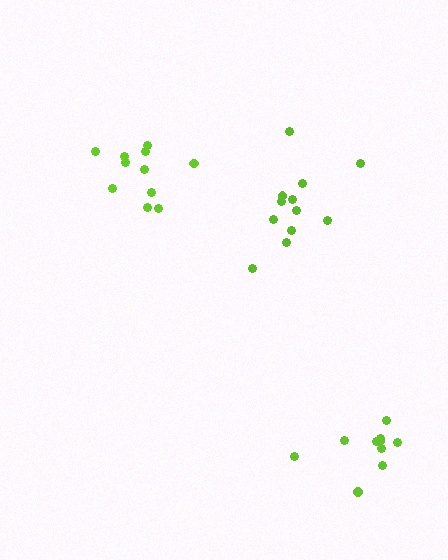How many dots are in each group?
Group 1: 11 dots, Group 2: 12 dots, Group 3: 10 dots (33 total).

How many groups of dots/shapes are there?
There are 3 groups.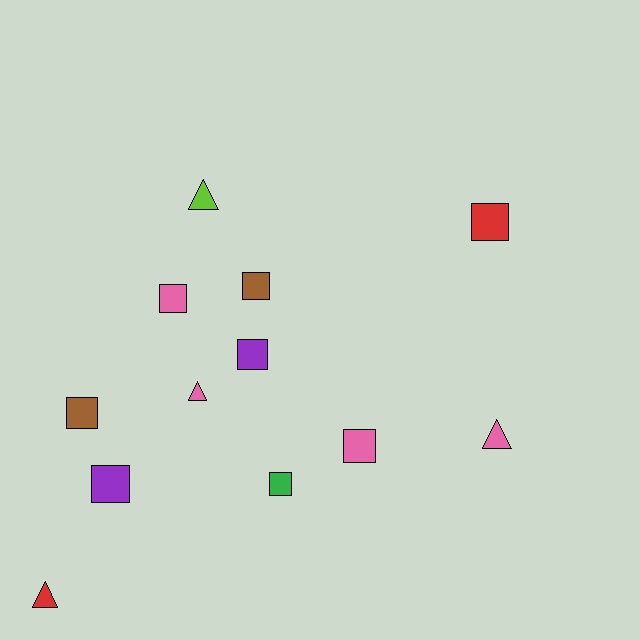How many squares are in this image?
There are 8 squares.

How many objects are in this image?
There are 12 objects.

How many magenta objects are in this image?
There are no magenta objects.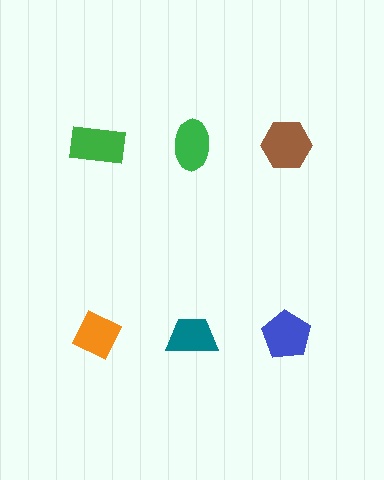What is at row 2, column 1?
An orange diamond.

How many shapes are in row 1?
3 shapes.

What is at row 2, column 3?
A blue pentagon.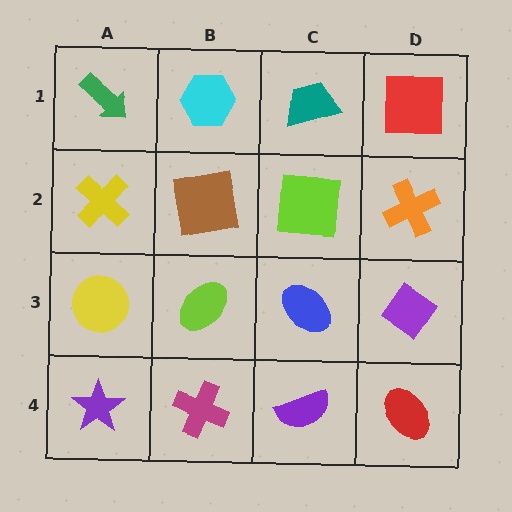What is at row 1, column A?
A green arrow.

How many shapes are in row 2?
4 shapes.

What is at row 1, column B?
A cyan hexagon.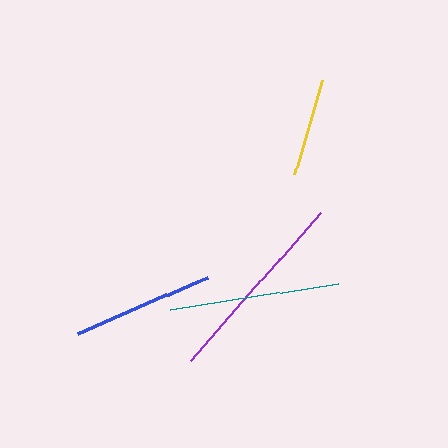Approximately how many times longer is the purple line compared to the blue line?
The purple line is approximately 1.4 times the length of the blue line.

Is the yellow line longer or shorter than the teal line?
The teal line is longer than the yellow line.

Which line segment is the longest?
The purple line is the longest at approximately 198 pixels.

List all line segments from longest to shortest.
From longest to shortest: purple, teal, blue, yellow.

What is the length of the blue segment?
The blue segment is approximately 141 pixels long.